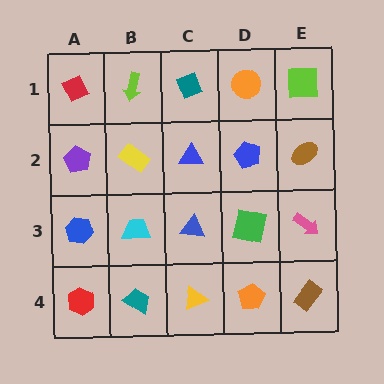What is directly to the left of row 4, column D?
A yellow triangle.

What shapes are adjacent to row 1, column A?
A purple pentagon (row 2, column A), a lime arrow (row 1, column B).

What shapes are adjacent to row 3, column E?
A brown ellipse (row 2, column E), a brown rectangle (row 4, column E), a green square (row 3, column D).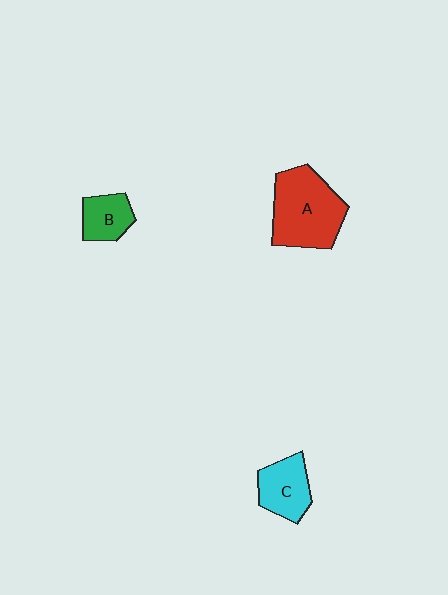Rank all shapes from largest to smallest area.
From largest to smallest: A (red), C (cyan), B (green).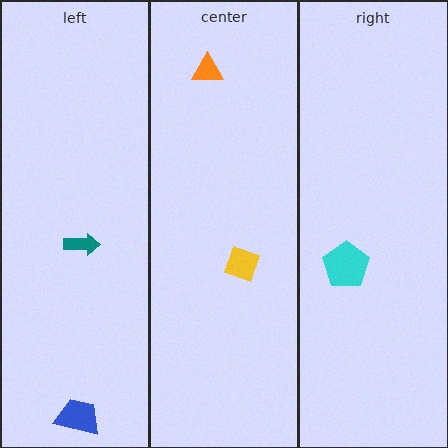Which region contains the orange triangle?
The center region.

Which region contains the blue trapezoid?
The left region.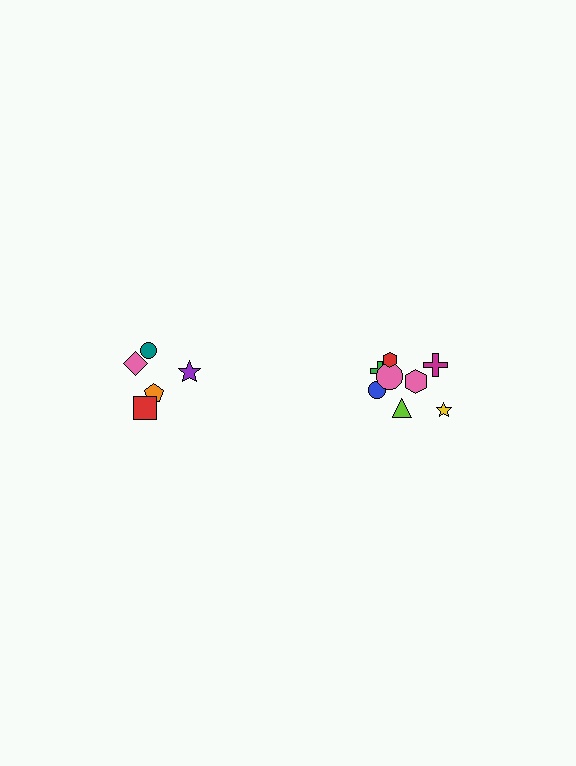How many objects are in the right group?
There are 8 objects.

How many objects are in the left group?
There are 5 objects.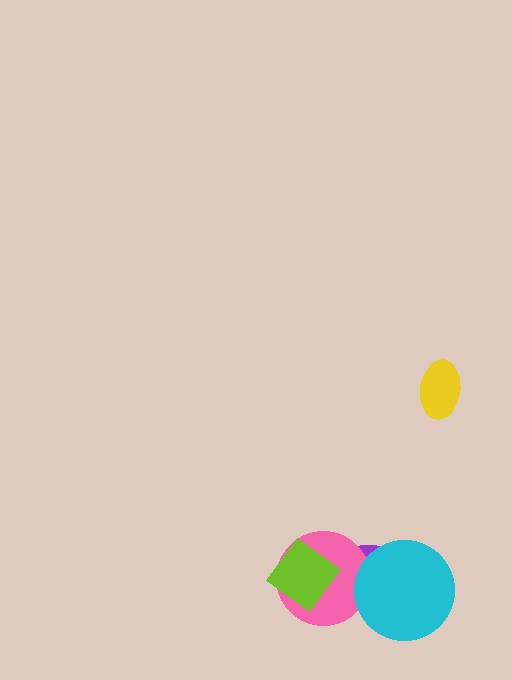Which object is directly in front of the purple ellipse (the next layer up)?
The pink circle is directly in front of the purple ellipse.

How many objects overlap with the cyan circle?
2 objects overlap with the cyan circle.